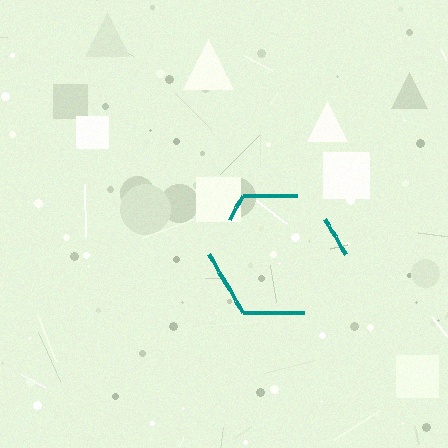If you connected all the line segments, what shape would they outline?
They would outline a hexagon.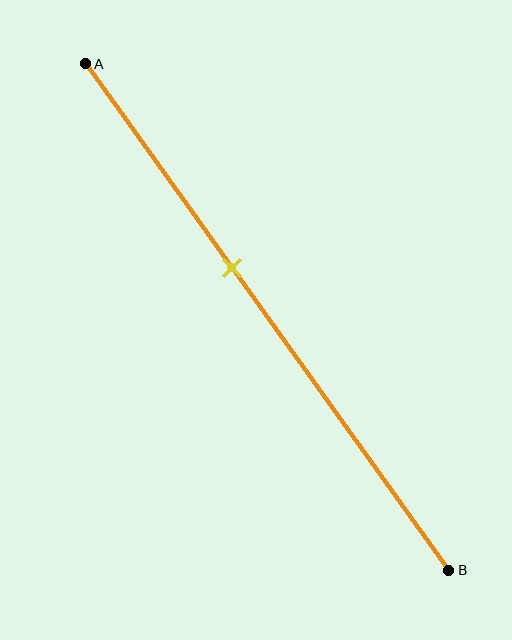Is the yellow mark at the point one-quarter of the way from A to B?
No, the mark is at about 40% from A, not at the 25% one-quarter point.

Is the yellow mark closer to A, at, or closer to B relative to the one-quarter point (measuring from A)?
The yellow mark is closer to point B than the one-quarter point of segment AB.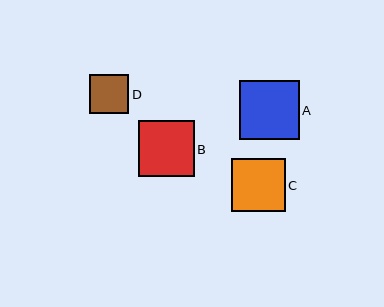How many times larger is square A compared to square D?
Square A is approximately 1.5 times the size of square D.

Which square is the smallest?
Square D is the smallest with a size of approximately 40 pixels.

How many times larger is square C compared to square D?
Square C is approximately 1.3 times the size of square D.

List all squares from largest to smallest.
From largest to smallest: A, B, C, D.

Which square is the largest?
Square A is the largest with a size of approximately 59 pixels.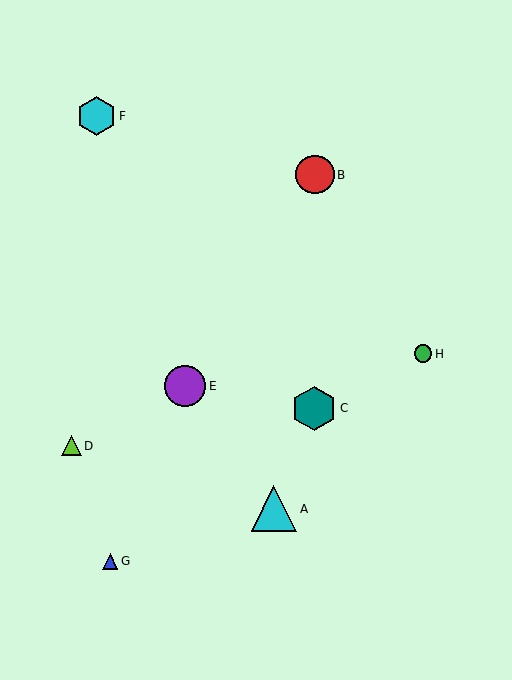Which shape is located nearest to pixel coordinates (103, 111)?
The cyan hexagon (labeled F) at (97, 116) is nearest to that location.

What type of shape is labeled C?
Shape C is a teal hexagon.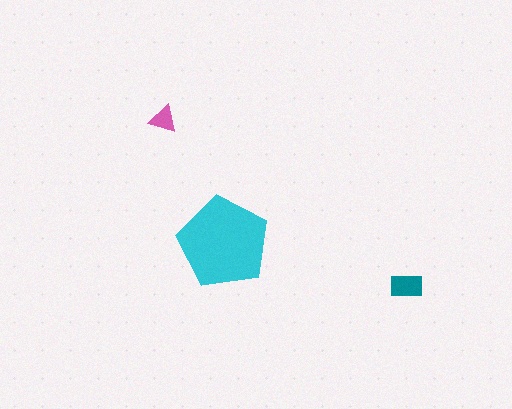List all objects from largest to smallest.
The cyan pentagon, the teal rectangle, the pink triangle.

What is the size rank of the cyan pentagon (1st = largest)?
1st.